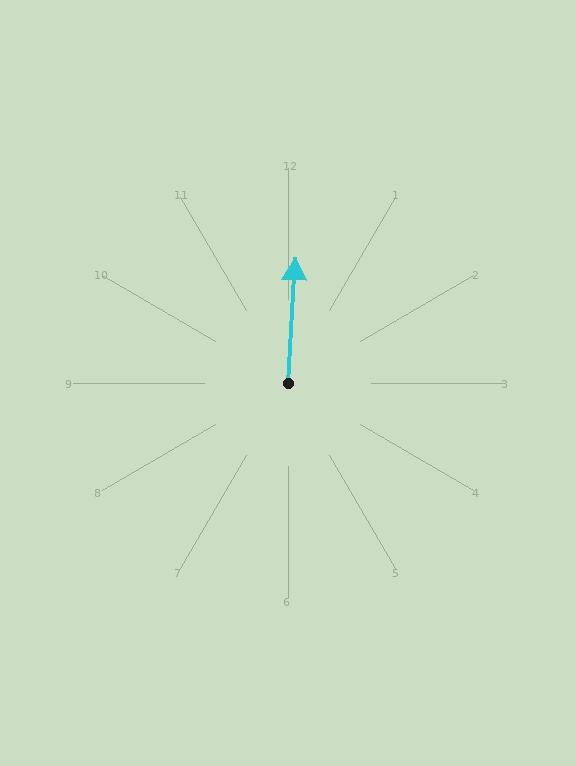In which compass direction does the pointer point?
North.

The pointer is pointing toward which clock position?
Roughly 12 o'clock.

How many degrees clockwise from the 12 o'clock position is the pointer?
Approximately 3 degrees.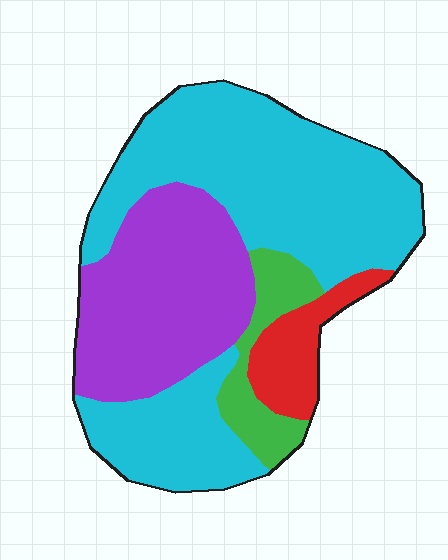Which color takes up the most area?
Cyan, at roughly 55%.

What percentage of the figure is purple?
Purple covers roughly 30% of the figure.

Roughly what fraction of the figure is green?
Green takes up about one tenth (1/10) of the figure.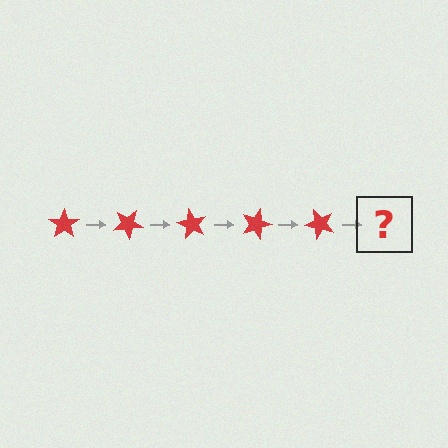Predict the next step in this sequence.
The next step is a red star rotated 150 degrees.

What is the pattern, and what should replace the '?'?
The pattern is that the star rotates 30 degrees each step. The '?' should be a red star rotated 150 degrees.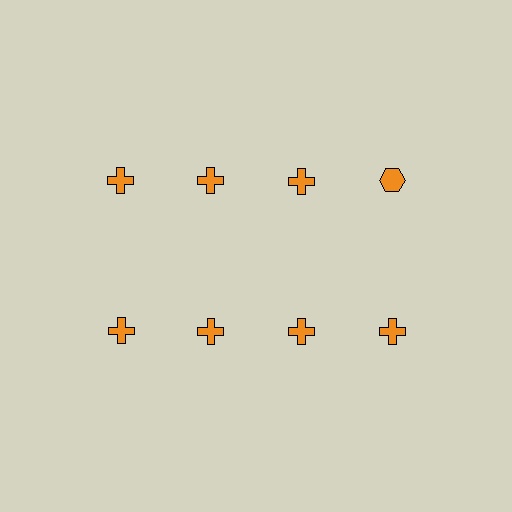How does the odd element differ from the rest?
It has a different shape: hexagon instead of cross.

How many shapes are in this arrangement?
There are 8 shapes arranged in a grid pattern.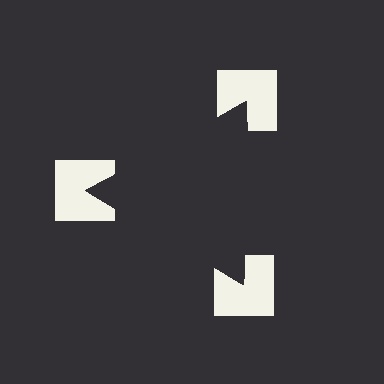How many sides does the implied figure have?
3 sides.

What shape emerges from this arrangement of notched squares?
An illusory triangle — its edges are inferred from the aligned wedge cuts in the notched squares, not physically drawn.